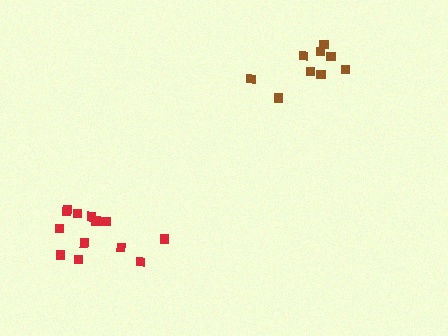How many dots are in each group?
Group 1: 13 dots, Group 2: 9 dots (22 total).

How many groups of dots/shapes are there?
There are 2 groups.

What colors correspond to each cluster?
The clusters are colored: red, brown.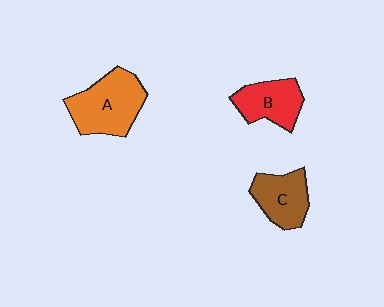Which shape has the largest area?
Shape A (orange).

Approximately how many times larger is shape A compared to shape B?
Approximately 1.4 times.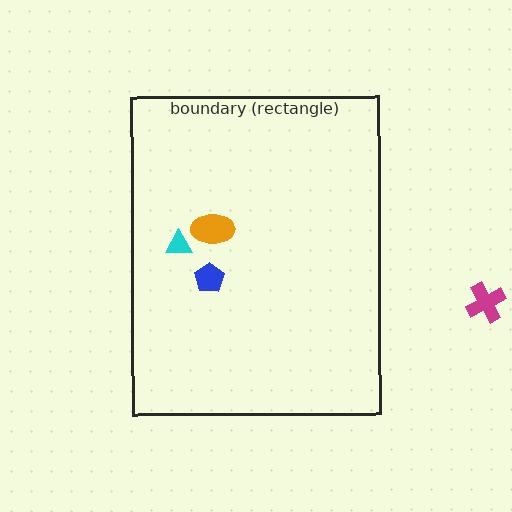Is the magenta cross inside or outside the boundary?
Outside.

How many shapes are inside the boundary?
3 inside, 1 outside.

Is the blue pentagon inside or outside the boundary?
Inside.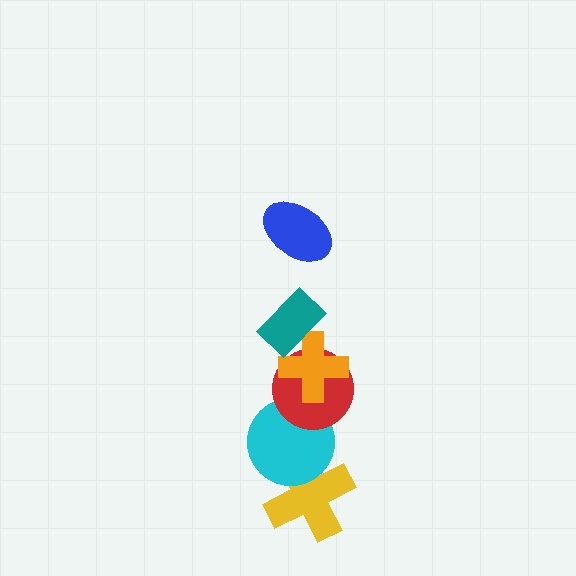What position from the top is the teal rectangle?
The teal rectangle is 2nd from the top.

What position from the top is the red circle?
The red circle is 4th from the top.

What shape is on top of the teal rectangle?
The blue ellipse is on top of the teal rectangle.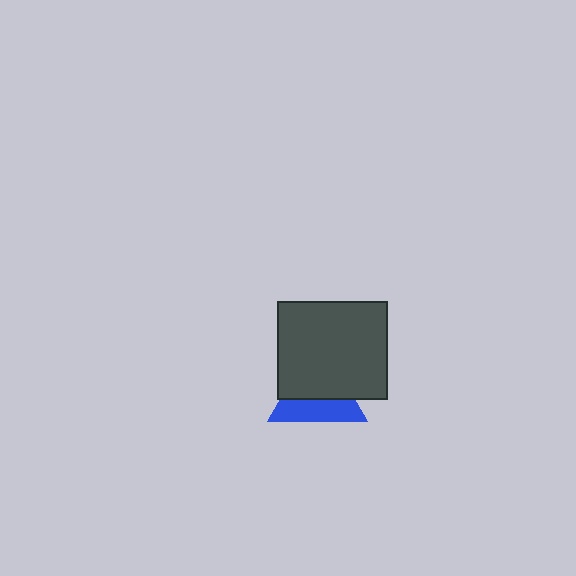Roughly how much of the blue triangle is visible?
A small part of it is visible (roughly 44%).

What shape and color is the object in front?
The object in front is a dark gray rectangle.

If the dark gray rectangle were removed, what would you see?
You would see the complete blue triangle.